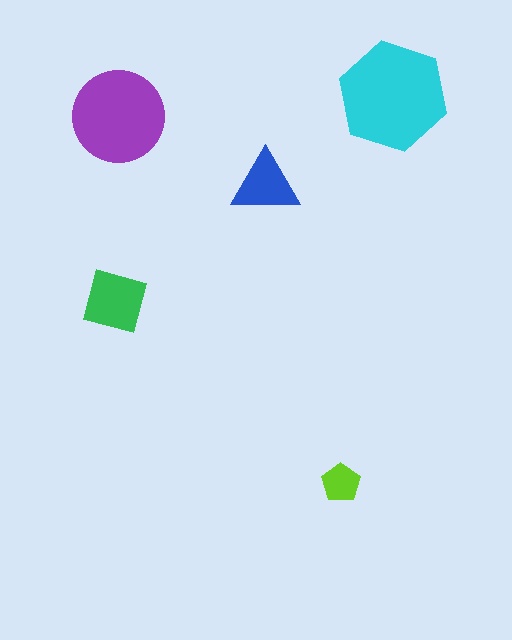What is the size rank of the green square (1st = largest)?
3rd.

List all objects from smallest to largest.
The lime pentagon, the blue triangle, the green square, the purple circle, the cyan hexagon.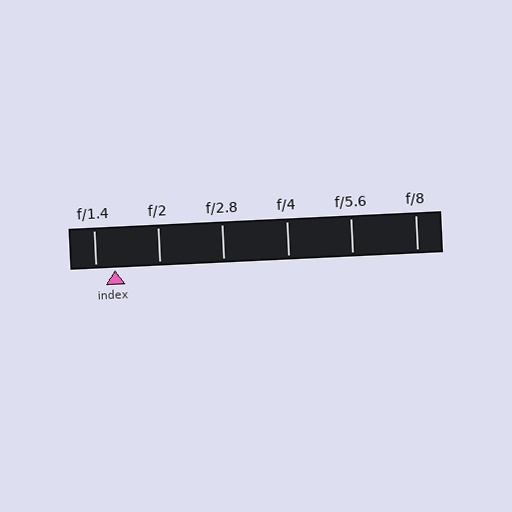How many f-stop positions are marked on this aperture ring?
There are 6 f-stop positions marked.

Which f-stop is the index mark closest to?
The index mark is closest to f/1.4.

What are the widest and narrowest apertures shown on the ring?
The widest aperture shown is f/1.4 and the narrowest is f/8.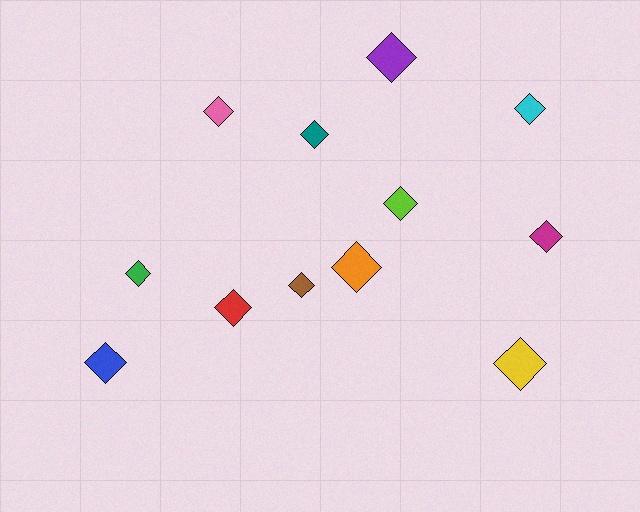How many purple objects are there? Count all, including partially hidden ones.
There is 1 purple object.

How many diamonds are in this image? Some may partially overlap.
There are 12 diamonds.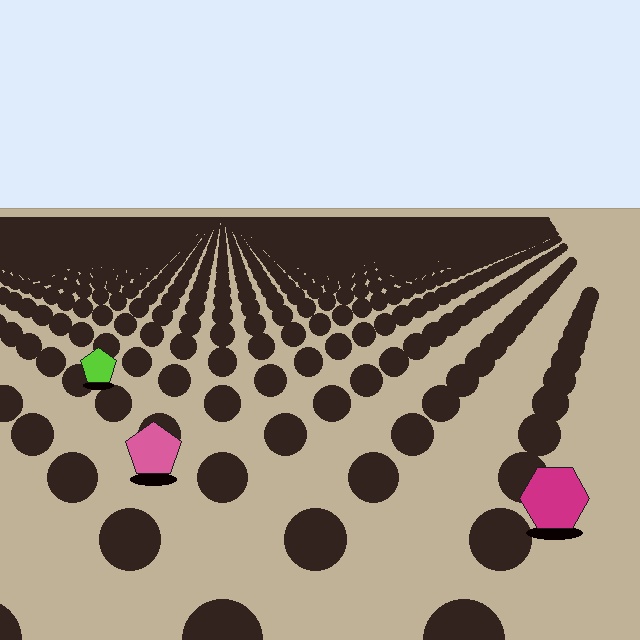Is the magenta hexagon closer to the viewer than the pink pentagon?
Yes. The magenta hexagon is closer — you can tell from the texture gradient: the ground texture is coarser near it.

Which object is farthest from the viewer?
The lime pentagon is farthest from the viewer. It appears smaller and the ground texture around it is denser.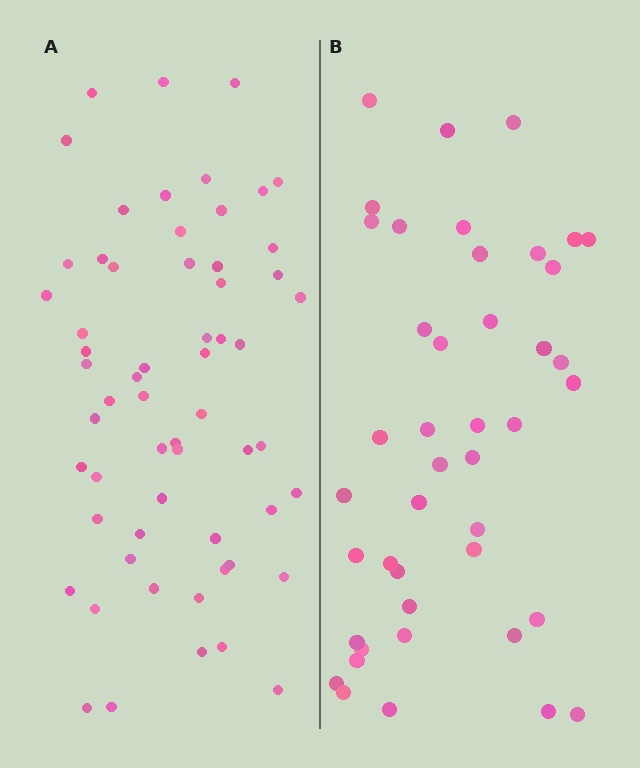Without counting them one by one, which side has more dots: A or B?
Region A (the left region) has more dots.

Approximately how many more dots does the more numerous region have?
Region A has approximately 15 more dots than region B.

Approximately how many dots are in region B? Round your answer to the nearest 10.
About 40 dots. (The exact count is 43, which rounds to 40.)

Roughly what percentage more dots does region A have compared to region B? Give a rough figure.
About 40% more.